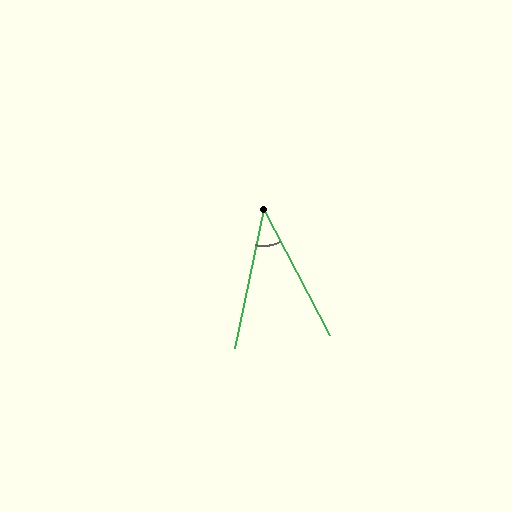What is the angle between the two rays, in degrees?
Approximately 39 degrees.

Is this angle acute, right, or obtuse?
It is acute.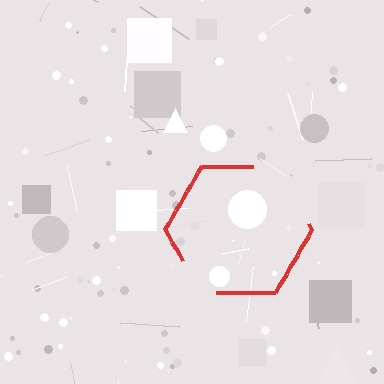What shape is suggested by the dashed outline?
The dashed outline suggests a hexagon.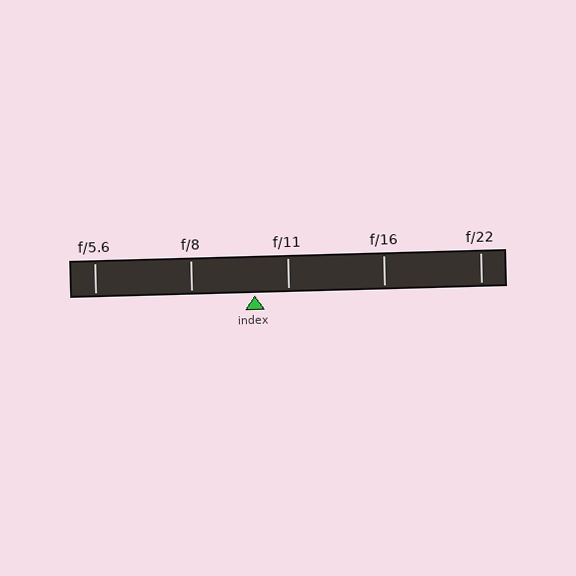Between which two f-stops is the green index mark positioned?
The index mark is between f/8 and f/11.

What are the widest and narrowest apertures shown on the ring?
The widest aperture shown is f/5.6 and the narrowest is f/22.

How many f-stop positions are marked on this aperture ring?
There are 5 f-stop positions marked.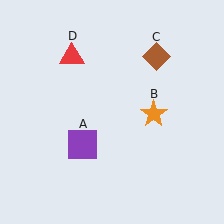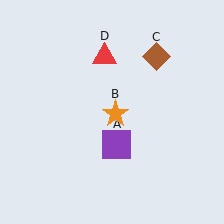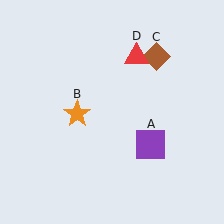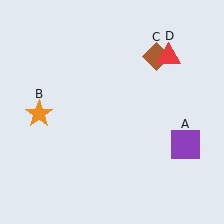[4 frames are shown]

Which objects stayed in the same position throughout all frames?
Brown diamond (object C) remained stationary.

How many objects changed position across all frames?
3 objects changed position: purple square (object A), orange star (object B), red triangle (object D).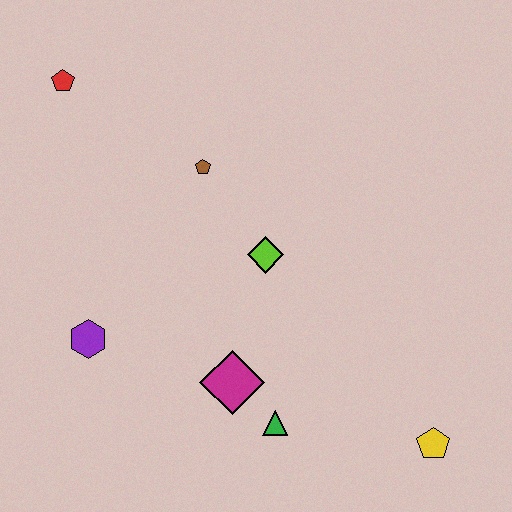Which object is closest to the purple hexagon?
The magenta diamond is closest to the purple hexagon.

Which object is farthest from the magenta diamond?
The red pentagon is farthest from the magenta diamond.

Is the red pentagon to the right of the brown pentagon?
No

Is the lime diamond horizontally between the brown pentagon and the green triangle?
Yes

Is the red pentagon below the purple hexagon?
No